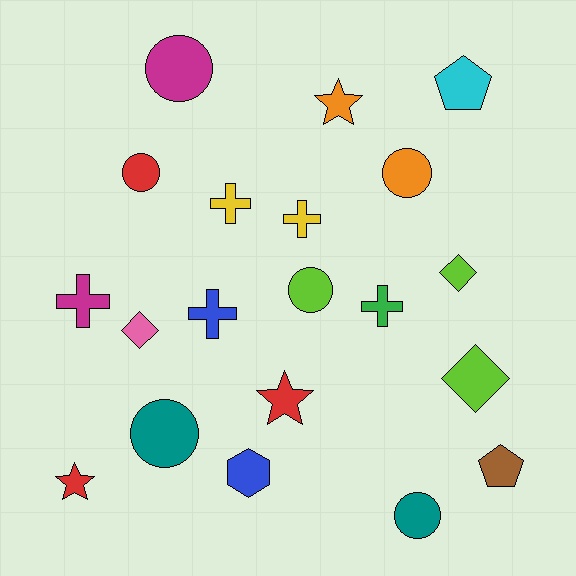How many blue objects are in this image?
There are 2 blue objects.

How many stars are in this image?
There are 3 stars.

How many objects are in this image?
There are 20 objects.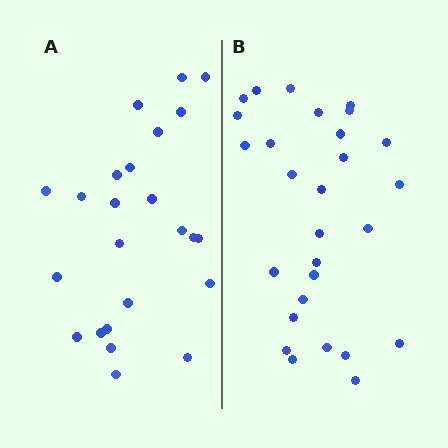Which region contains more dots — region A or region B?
Region B (the right region) has more dots.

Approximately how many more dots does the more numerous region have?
Region B has about 4 more dots than region A.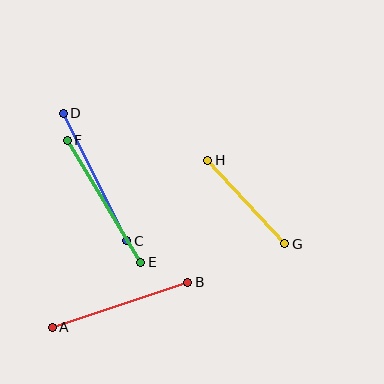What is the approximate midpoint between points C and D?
The midpoint is at approximately (95, 177) pixels.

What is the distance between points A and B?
The distance is approximately 143 pixels.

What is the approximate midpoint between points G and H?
The midpoint is at approximately (246, 202) pixels.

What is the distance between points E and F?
The distance is approximately 142 pixels.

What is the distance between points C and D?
The distance is approximately 142 pixels.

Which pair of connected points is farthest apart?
Points A and B are farthest apart.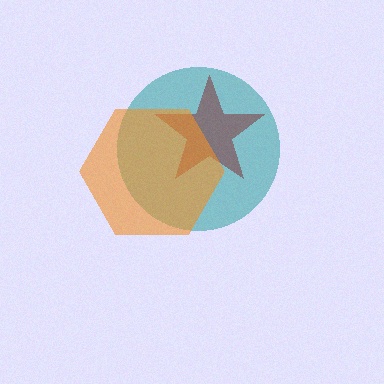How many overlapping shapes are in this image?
There are 3 overlapping shapes in the image.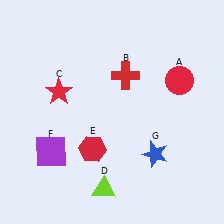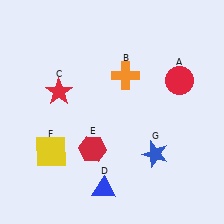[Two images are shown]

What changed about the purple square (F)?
In Image 1, F is purple. In Image 2, it changed to yellow.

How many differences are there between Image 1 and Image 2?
There are 3 differences between the two images.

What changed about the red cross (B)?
In Image 1, B is red. In Image 2, it changed to orange.